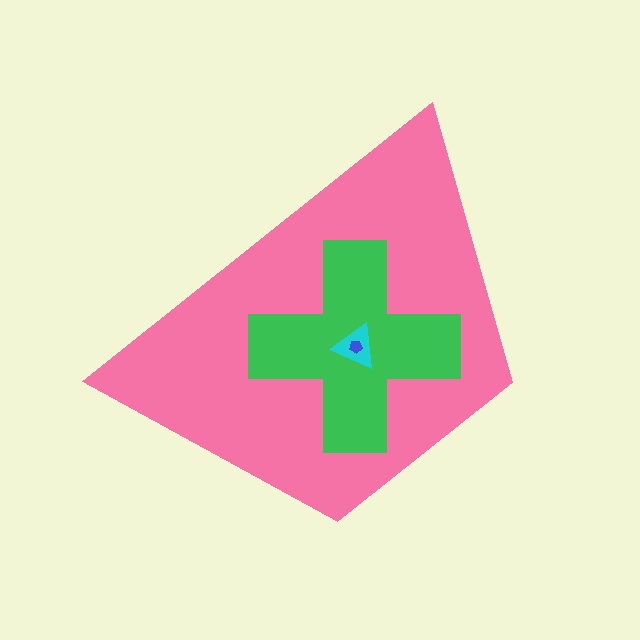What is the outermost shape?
The pink trapezoid.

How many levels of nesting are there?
4.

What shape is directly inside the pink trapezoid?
The green cross.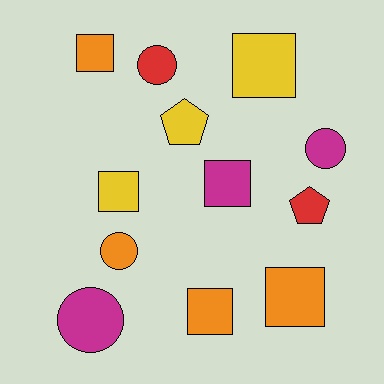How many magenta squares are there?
There is 1 magenta square.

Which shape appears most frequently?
Square, with 6 objects.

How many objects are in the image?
There are 12 objects.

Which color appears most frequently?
Orange, with 4 objects.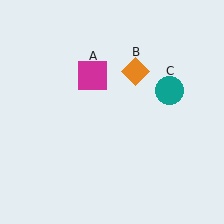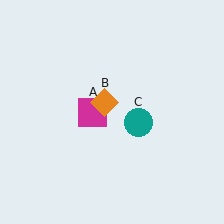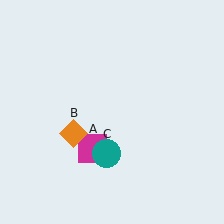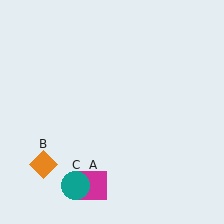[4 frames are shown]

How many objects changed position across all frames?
3 objects changed position: magenta square (object A), orange diamond (object B), teal circle (object C).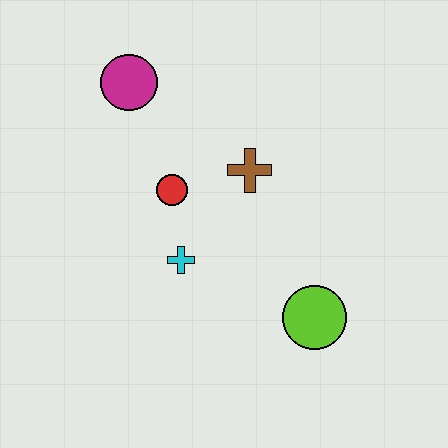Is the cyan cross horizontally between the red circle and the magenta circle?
No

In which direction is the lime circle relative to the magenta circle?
The lime circle is below the magenta circle.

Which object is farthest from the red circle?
The lime circle is farthest from the red circle.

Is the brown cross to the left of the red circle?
No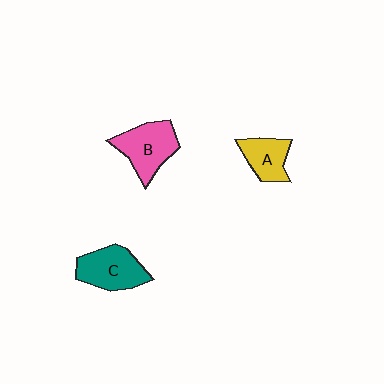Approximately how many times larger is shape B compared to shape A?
Approximately 1.5 times.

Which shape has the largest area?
Shape B (pink).